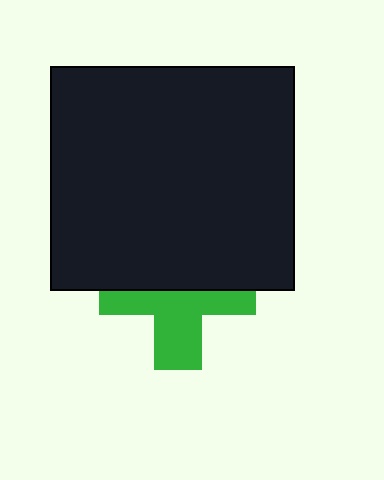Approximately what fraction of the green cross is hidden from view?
Roughly 50% of the green cross is hidden behind the black rectangle.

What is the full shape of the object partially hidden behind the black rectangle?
The partially hidden object is a green cross.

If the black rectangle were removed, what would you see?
You would see the complete green cross.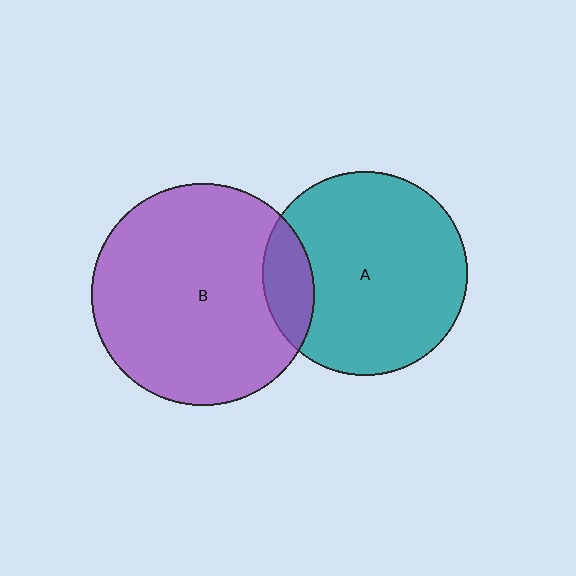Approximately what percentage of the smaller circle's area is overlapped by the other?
Approximately 15%.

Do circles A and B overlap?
Yes.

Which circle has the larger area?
Circle B (purple).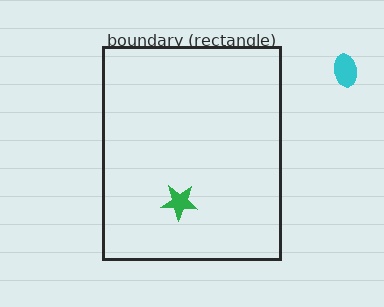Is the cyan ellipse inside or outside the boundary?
Outside.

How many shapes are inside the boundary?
1 inside, 1 outside.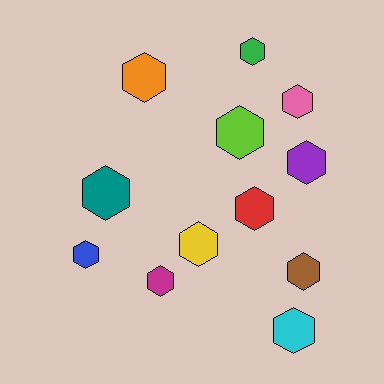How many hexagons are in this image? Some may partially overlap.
There are 12 hexagons.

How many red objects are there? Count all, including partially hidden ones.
There is 1 red object.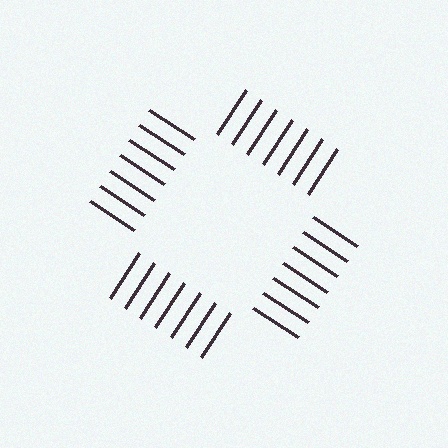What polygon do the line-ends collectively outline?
An illusory square — the line segments terminate on its edges but no continuous stroke is drawn.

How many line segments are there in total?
28 — 7 along each of the 4 edges.